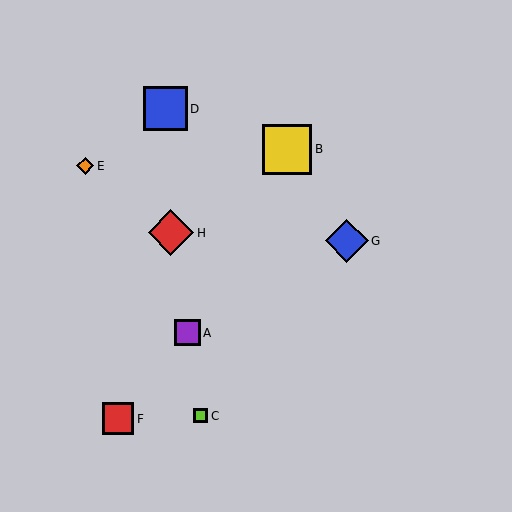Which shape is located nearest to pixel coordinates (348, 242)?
The blue diamond (labeled G) at (347, 241) is nearest to that location.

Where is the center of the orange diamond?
The center of the orange diamond is at (85, 166).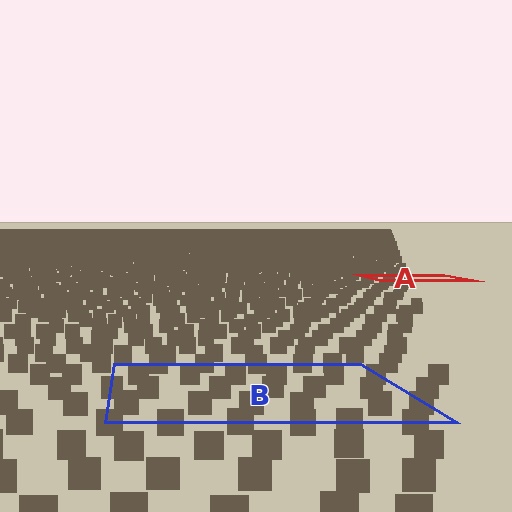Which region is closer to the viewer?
Region B is closer. The texture elements there are larger and more spread out.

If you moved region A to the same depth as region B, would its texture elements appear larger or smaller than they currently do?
They would appear larger. At a closer depth, the same texture elements are projected at a bigger on-screen size.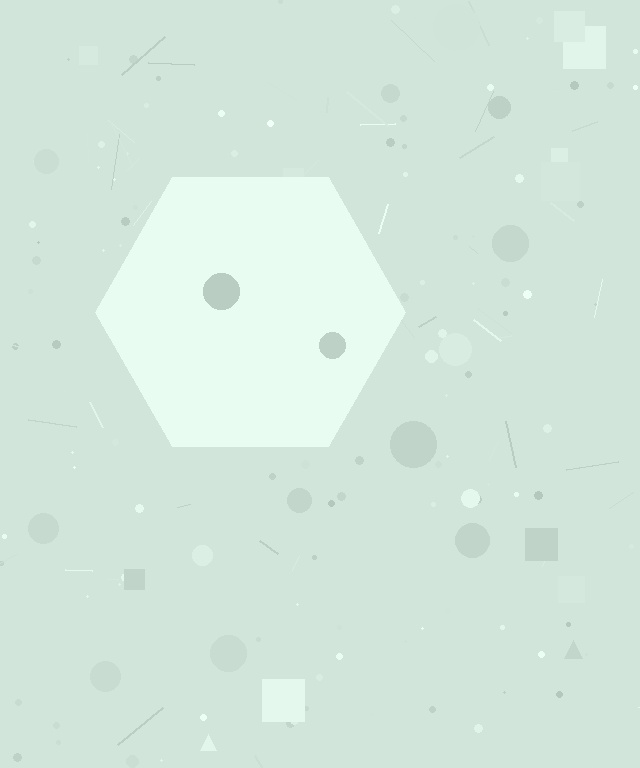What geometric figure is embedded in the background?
A hexagon is embedded in the background.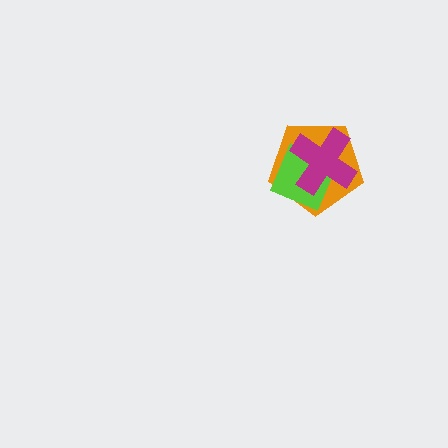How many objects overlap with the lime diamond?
2 objects overlap with the lime diamond.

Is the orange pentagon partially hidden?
Yes, it is partially covered by another shape.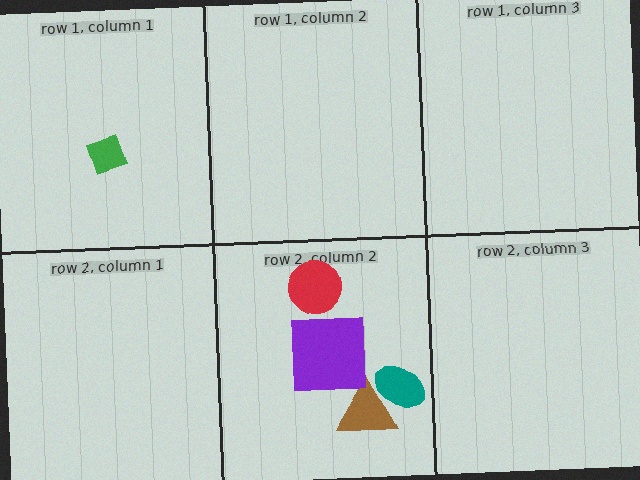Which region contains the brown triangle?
The row 2, column 2 region.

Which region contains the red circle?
The row 2, column 2 region.